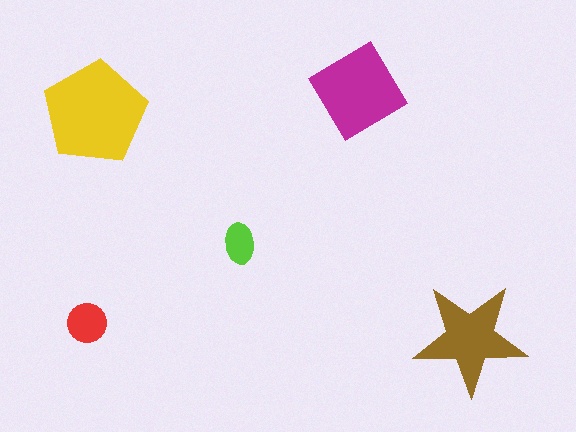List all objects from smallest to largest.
The lime ellipse, the red circle, the brown star, the magenta diamond, the yellow pentagon.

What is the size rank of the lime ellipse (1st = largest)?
5th.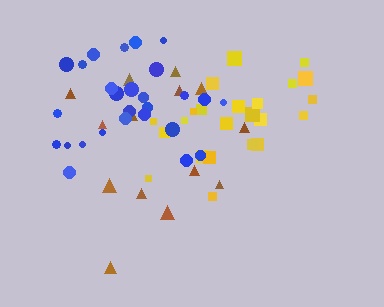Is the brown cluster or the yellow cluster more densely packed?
Yellow.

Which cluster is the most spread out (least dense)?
Brown.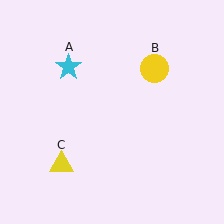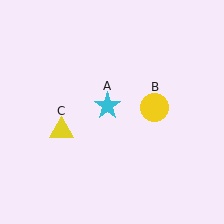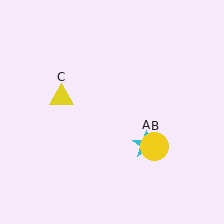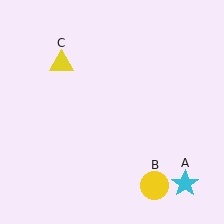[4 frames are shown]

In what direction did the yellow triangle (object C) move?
The yellow triangle (object C) moved up.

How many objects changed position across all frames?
3 objects changed position: cyan star (object A), yellow circle (object B), yellow triangle (object C).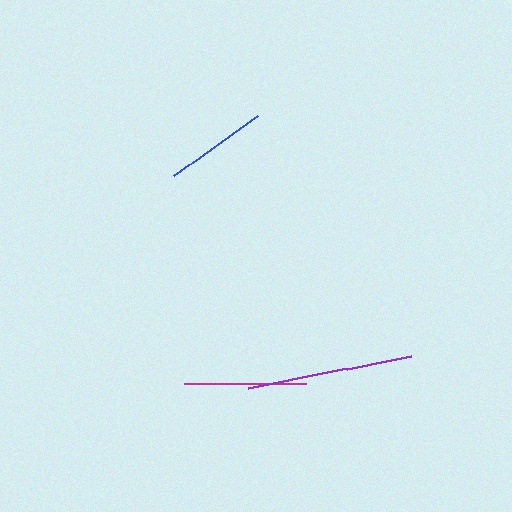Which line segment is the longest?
The purple line is the longest at approximately 167 pixels.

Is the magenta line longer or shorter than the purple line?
The purple line is longer than the magenta line.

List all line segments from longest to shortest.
From longest to shortest: purple, magenta, blue.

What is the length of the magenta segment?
The magenta segment is approximately 121 pixels long.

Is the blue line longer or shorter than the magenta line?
The magenta line is longer than the blue line.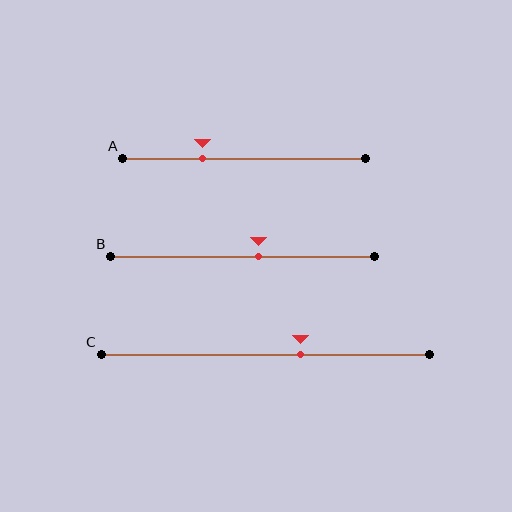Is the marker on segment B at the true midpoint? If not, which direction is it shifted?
No, the marker on segment B is shifted to the right by about 6% of the segment length.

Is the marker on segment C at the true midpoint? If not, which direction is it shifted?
No, the marker on segment C is shifted to the right by about 11% of the segment length.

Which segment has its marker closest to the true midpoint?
Segment B has its marker closest to the true midpoint.